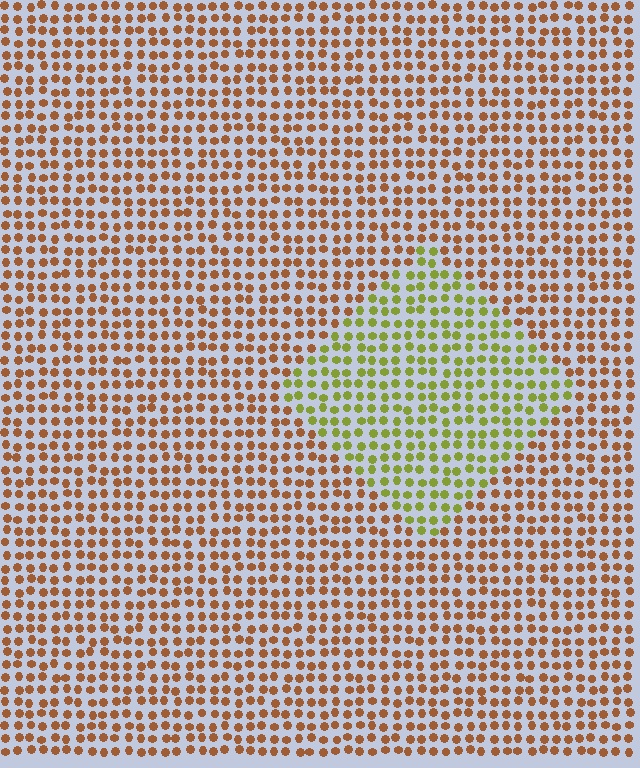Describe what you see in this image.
The image is filled with small brown elements in a uniform arrangement. A diamond-shaped region is visible where the elements are tinted to a slightly different hue, forming a subtle color boundary.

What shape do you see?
I see a diamond.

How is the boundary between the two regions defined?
The boundary is defined purely by a slight shift in hue (about 52 degrees). Spacing, size, and orientation are identical on both sides.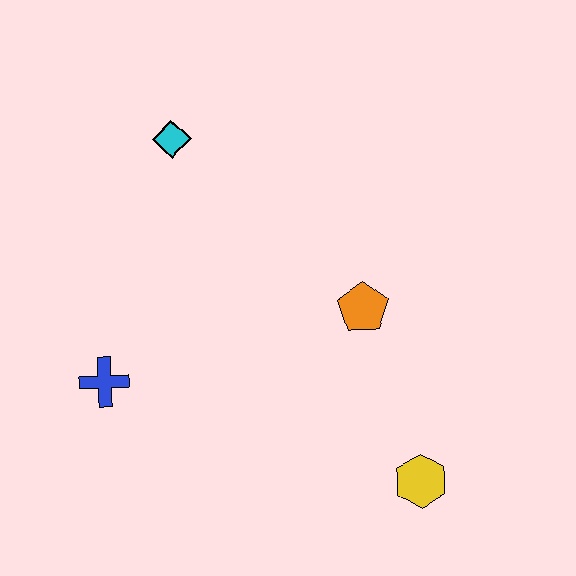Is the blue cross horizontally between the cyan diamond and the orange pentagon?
No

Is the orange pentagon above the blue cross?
Yes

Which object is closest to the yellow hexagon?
The orange pentagon is closest to the yellow hexagon.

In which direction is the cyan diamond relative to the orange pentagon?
The cyan diamond is to the left of the orange pentagon.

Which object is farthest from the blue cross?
The yellow hexagon is farthest from the blue cross.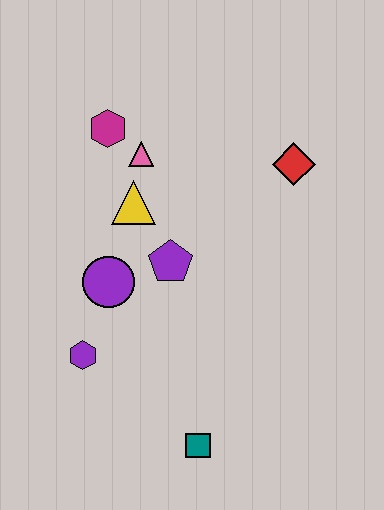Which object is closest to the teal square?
The purple hexagon is closest to the teal square.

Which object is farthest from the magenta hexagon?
The teal square is farthest from the magenta hexagon.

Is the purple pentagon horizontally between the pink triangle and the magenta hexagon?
No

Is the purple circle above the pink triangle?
No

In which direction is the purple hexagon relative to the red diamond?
The purple hexagon is to the left of the red diamond.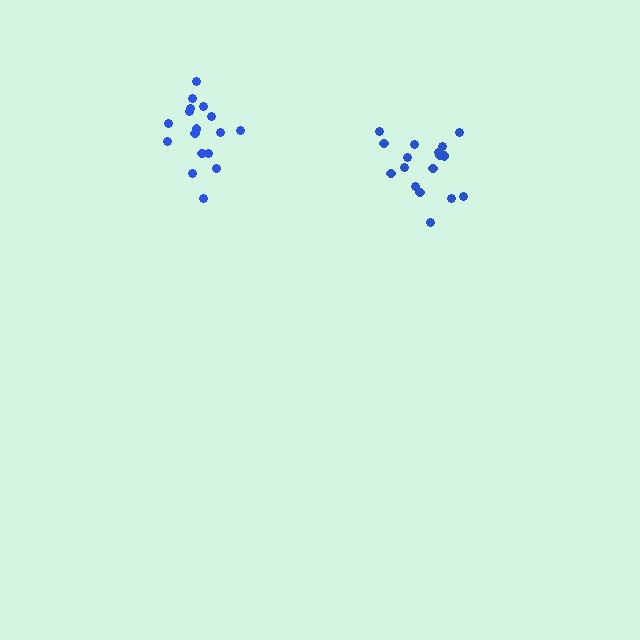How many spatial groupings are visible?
There are 2 spatial groupings.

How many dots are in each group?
Group 1: 17 dots, Group 2: 17 dots (34 total).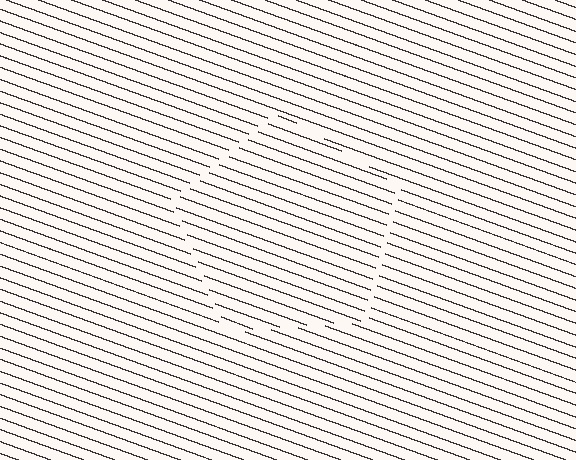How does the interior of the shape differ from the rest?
The interior of the shape contains the same grating, shifted by half a period — the contour is defined by the phase discontinuity where line-ends from the inner and outer gratings abut.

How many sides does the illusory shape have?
5 sides — the line-ends trace a pentagon.